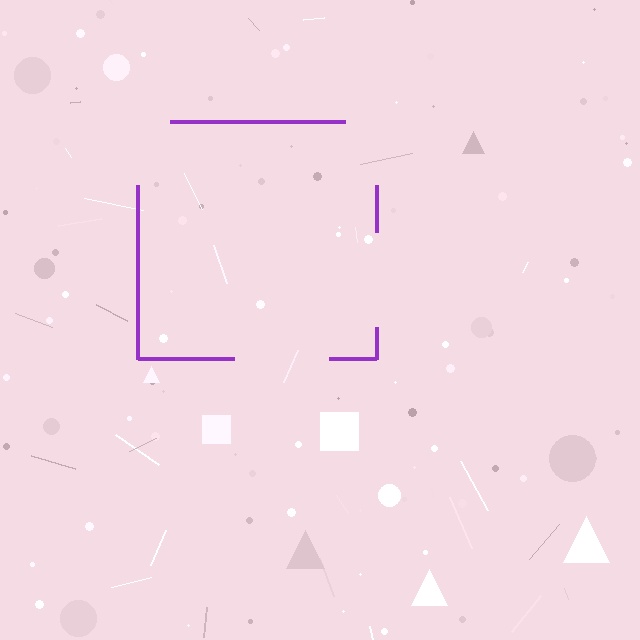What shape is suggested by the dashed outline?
The dashed outline suggests a square.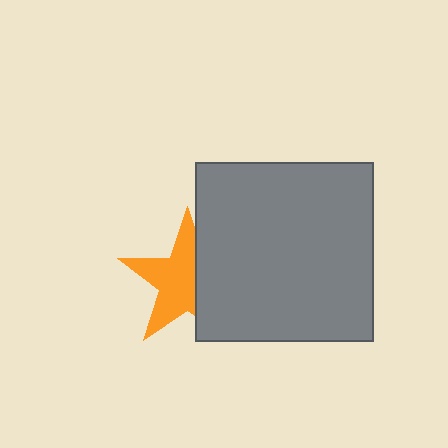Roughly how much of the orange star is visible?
About half of it is visible (roughly 62%).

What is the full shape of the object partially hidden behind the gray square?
The partially hidden object is an orange star.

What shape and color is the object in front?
The object in front is a gray square.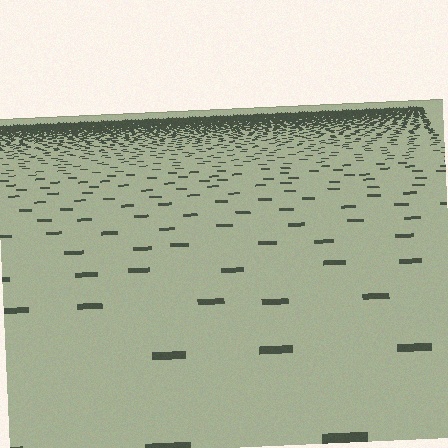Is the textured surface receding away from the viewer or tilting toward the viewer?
The surface is receding away from the viewer. Texture elements get smaller and denser toward the top.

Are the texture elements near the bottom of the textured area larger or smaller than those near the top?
Larger. Near the bottom, elements are closer to the viewer and appear at a bigger on-screen size.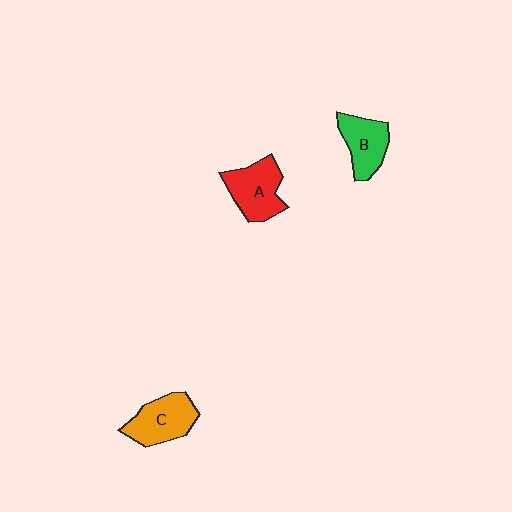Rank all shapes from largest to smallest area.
From largest to smallest: A (red), C (orange), B (green).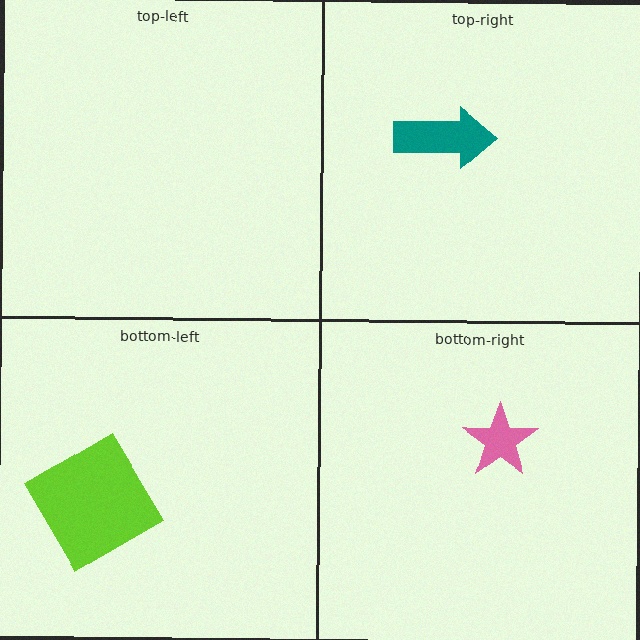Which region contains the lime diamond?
The bottom-left region.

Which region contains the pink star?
The bottom-right region.